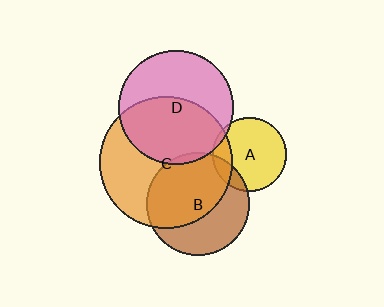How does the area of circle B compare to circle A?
Approximately 1.9 times.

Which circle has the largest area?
Circle C (orange).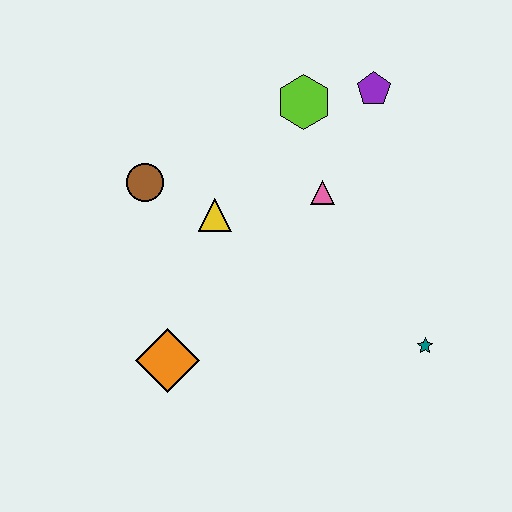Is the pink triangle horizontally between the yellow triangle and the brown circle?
No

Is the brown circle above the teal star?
Yes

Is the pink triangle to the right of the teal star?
No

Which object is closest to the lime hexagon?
The purple pentagon is closest to the lime hexagon.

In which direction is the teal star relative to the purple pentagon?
The teal star is below the purple pentagon.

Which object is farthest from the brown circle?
The teal star is farthest from the brown circle.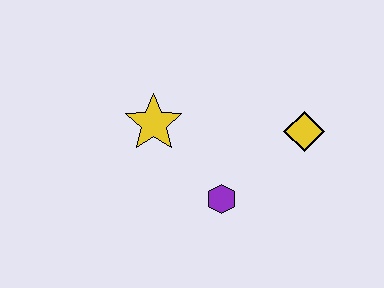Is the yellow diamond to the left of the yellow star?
No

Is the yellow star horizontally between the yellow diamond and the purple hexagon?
No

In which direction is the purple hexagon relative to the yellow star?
The purple hexagon is below the yellow star.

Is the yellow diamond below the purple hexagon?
No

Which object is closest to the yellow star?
The purple hexagon is closest to the yellow star.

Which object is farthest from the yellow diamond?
The yellow star is farthest from the yellow diamond.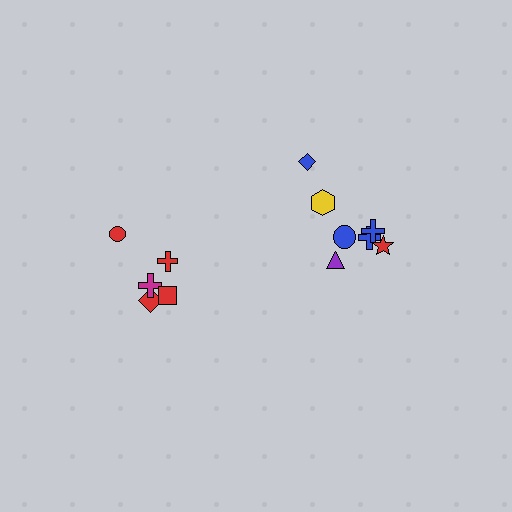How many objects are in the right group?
There are 7 objects.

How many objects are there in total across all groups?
There are 12 objects.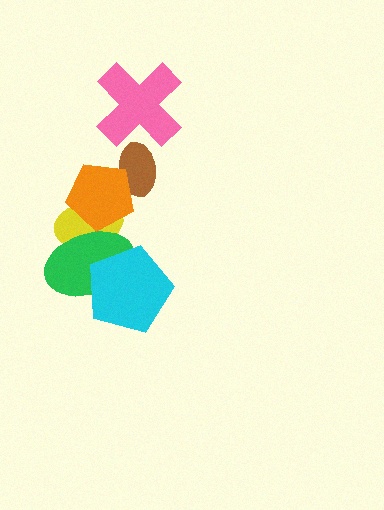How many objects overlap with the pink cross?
1 object overlaps with the pink cross.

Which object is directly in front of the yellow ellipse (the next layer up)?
The green ellipse is directly in front of the yellow ellipse.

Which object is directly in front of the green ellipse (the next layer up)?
The cyan pentagon is directly in front of the green ellipse.